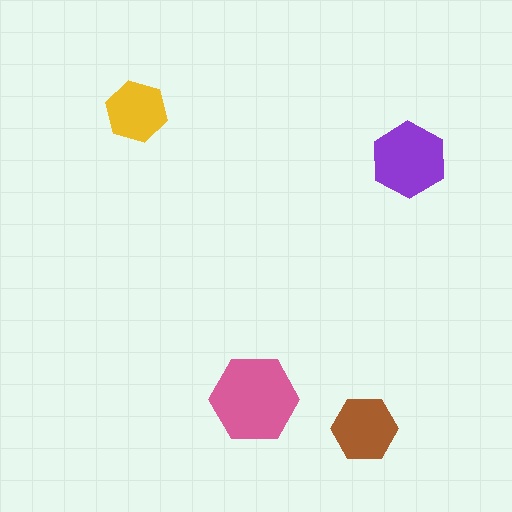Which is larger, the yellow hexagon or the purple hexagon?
The purple one.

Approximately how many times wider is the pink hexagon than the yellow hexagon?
About 1.5 times wider.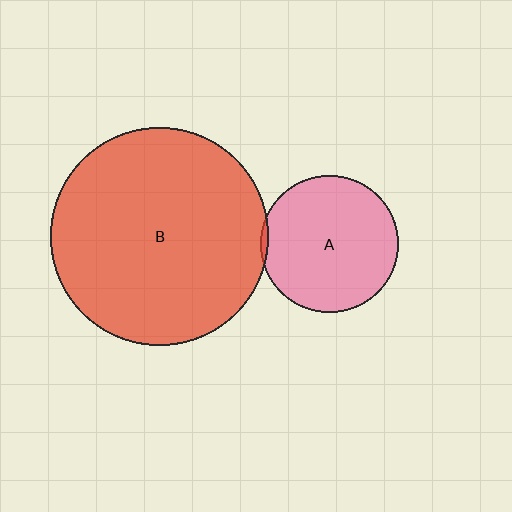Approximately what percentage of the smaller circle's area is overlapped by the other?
Approximately 5%.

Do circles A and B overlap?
Yes.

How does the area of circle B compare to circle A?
Approximately 2.5 times.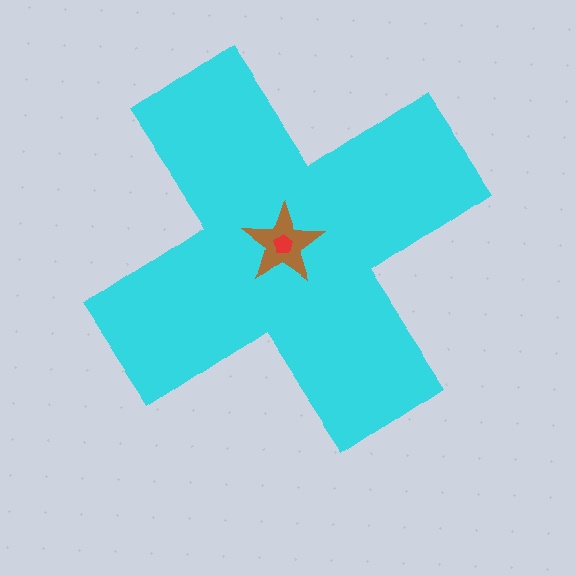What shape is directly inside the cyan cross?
The brown star.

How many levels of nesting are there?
3.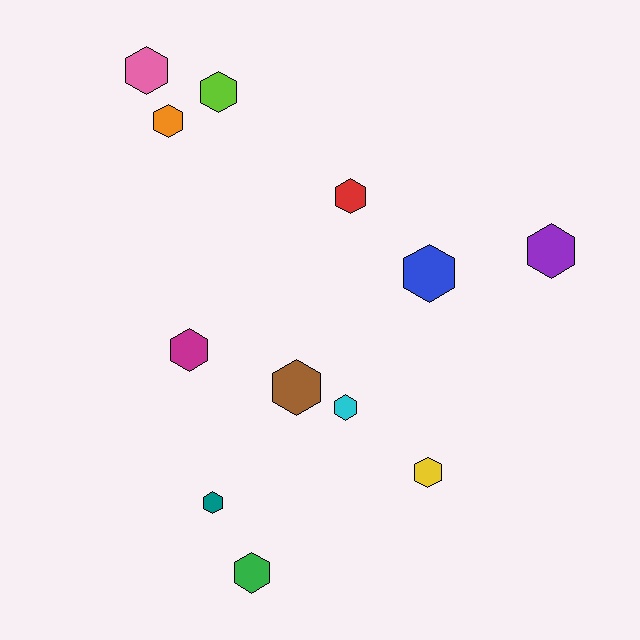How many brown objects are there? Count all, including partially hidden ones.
There is 1 brown object.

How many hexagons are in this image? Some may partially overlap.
There are 12 hexagons.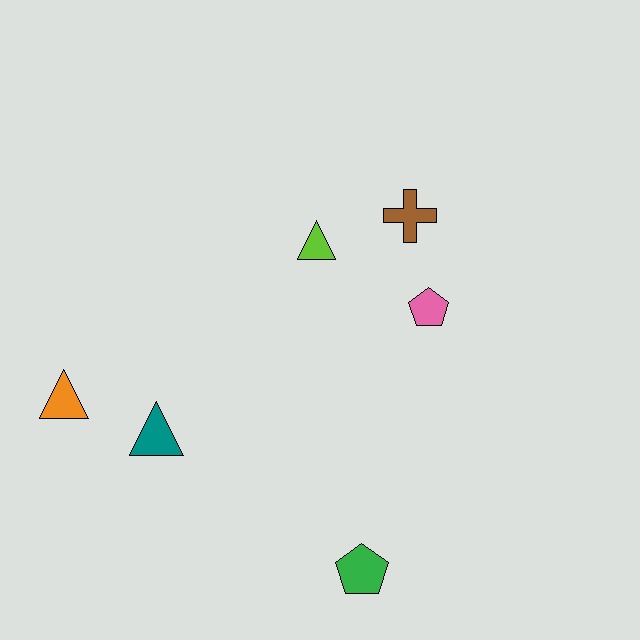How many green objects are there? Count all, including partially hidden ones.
There is 1 green object.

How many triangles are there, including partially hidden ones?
There are 3 triangles.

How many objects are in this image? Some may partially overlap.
There are 6 objects.